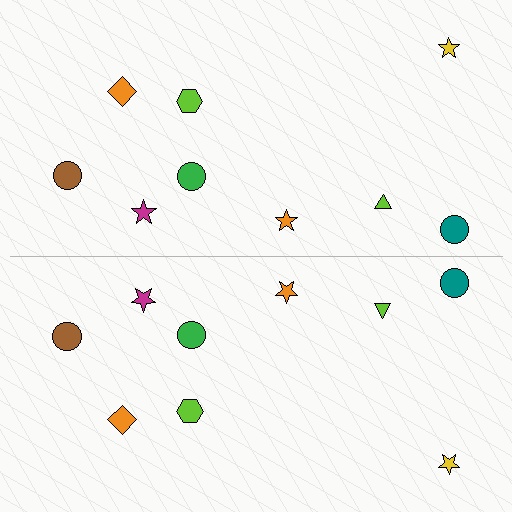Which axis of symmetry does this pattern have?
The pattern has a horizontal axis of symmetry running through the center of the image.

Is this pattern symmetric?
Yes, this pattern has bilateral (reflection) symmetry.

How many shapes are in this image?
There are 18 shapes in this image.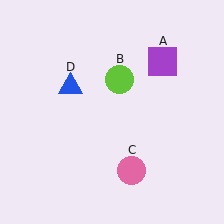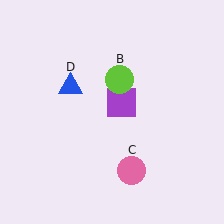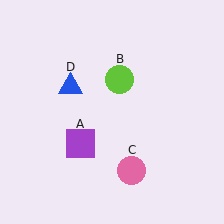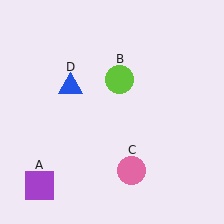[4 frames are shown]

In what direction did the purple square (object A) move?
The purple square (object A) moved down and to the left.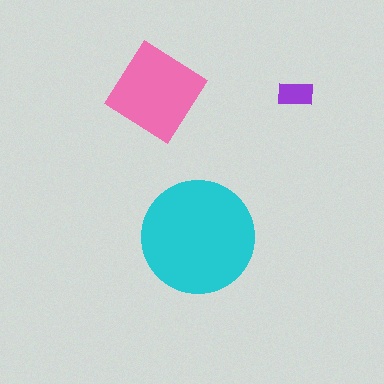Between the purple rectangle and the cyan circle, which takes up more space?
The cyan circle.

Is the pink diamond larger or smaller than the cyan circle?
Smaller.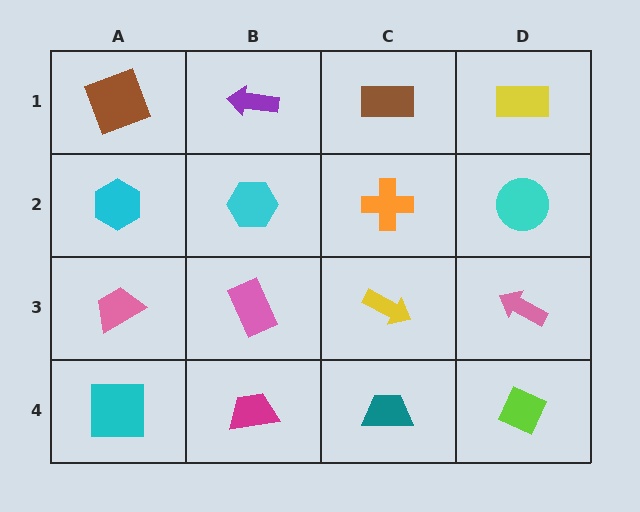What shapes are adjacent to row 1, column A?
A cyan hexagon (row 2, column A), a purple arrow (row 1, column B).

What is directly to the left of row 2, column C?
A cyan hexagon.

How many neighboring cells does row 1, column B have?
3.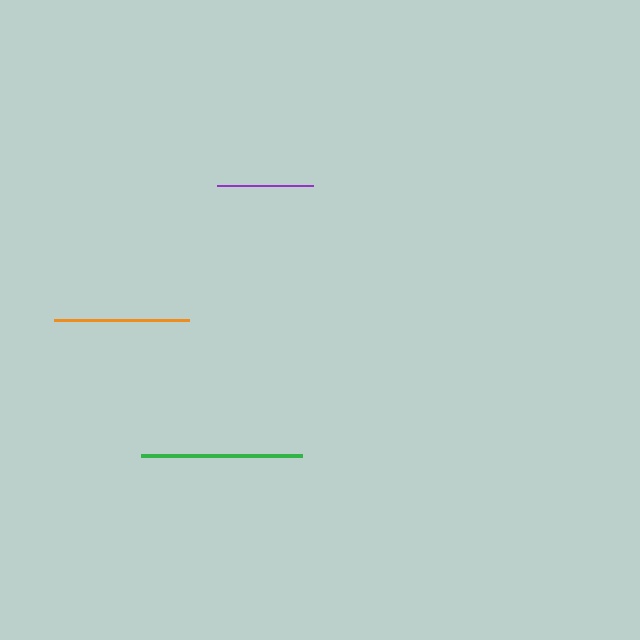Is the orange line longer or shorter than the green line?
The green line is longer than the orange line.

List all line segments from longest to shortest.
From longest to shortest: green, orange, purple.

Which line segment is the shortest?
The purple line is the shortest at approximately 96 pixels.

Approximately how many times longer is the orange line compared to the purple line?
The orange line is approximately 1.4 times the length of the purple line.